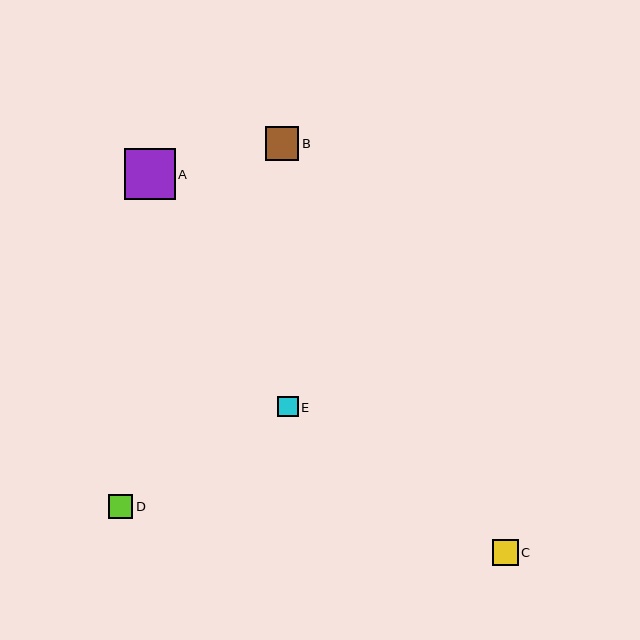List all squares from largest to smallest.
From largest to smallest: A, B, C, D, E.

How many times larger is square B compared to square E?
Square B is approximately 1.6 times the size of square E.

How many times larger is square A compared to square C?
Square A is approximately 2.0 times the size of square C.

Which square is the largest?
Square A is the largest with a size of approximately 51 pixels.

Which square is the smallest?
Square E is the smallest with a size of approximately 20 pixels.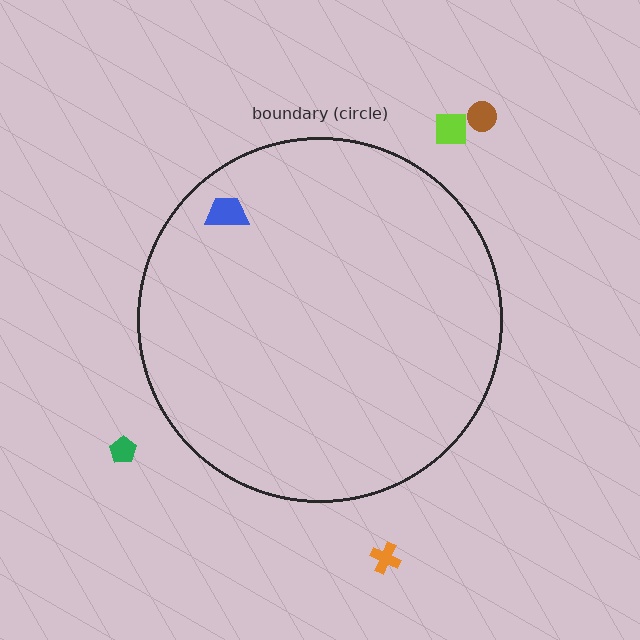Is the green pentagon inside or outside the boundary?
Outside.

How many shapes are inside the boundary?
1 inside, 4 outside.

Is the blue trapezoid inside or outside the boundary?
Inside.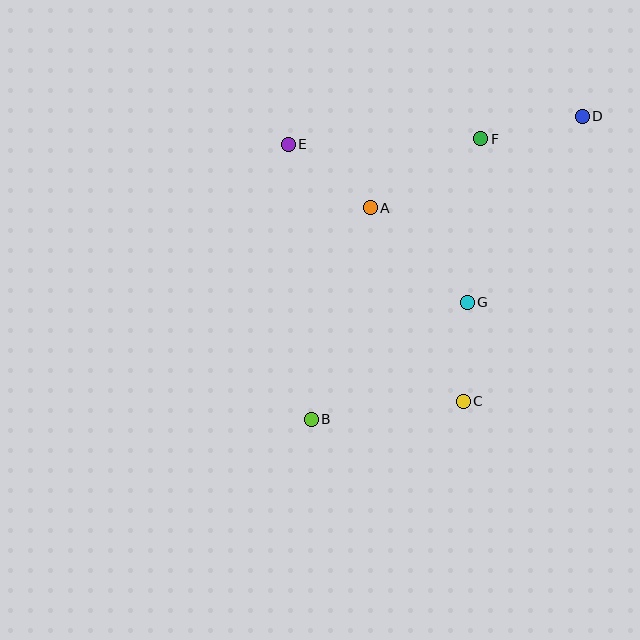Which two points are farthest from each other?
Points B and D are farthest from each other.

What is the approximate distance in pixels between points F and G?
The distance between F and G is approximately 164 pixels.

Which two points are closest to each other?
Points C and G are closest to each other.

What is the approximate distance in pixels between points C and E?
The distance between C and E is approximately 311 pixels.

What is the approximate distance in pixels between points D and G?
The distance between D and G is approximately 219 pixels.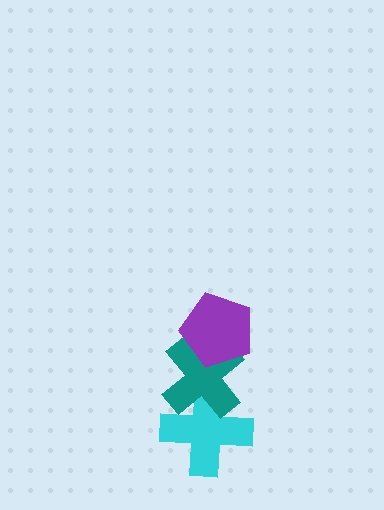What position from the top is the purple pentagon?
The purple pentagon is 1st from the top.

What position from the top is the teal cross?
The teal cross is 2nd from the top.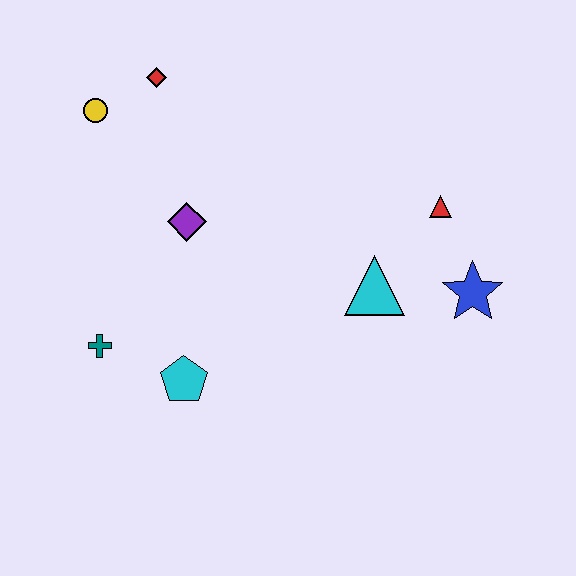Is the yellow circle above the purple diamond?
Yes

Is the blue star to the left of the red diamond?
No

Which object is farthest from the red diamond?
The blue star is farthest from the red diamond.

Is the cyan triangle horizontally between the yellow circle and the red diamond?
No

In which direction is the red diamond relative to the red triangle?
The red diamond is to the left of the red triangle.